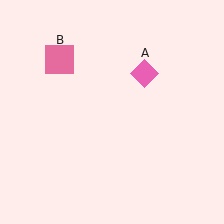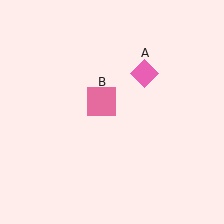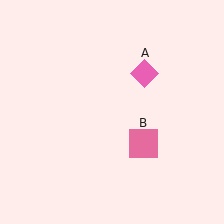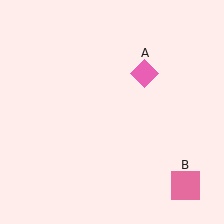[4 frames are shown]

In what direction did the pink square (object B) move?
The pink square (object B) moved down and to the right.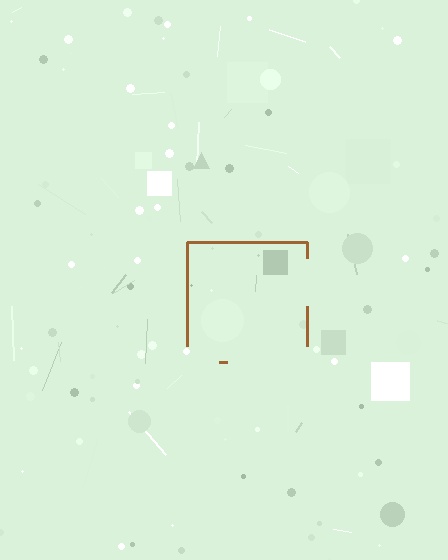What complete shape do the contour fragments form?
The contour fragments form a square.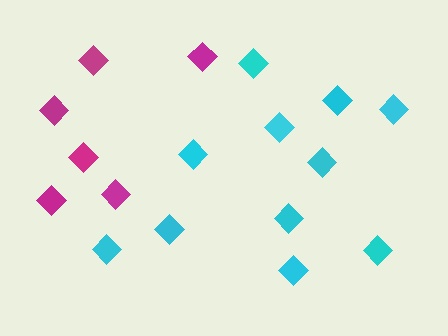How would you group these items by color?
There are 2 groups: one group of cyan diamonds (11) and one group of magenta diamonds (6).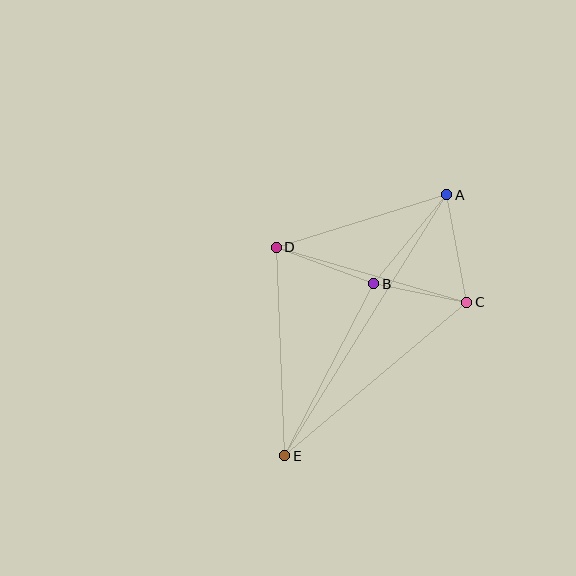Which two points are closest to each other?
Points B and C are closest to each other.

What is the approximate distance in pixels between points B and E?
The distance between B and E is approximately 194 pixels.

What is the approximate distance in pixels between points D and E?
The distance between D and E is approximately 208 pixels.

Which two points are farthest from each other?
Points A and E are farthest from each other.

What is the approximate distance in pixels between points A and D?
The distance between A and D is approximately 178 pixels.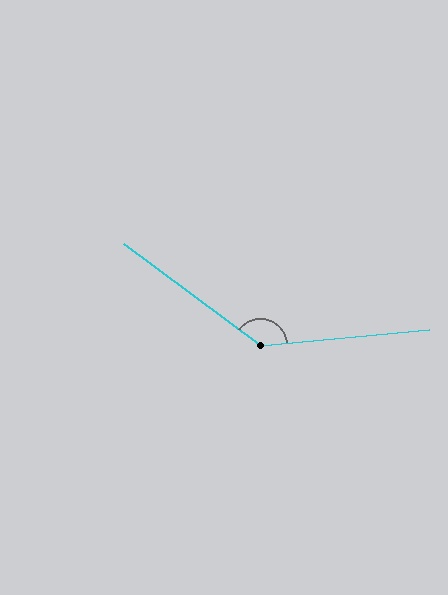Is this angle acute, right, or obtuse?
It is obtuse.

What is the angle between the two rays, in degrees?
Approximately 138 degrees.